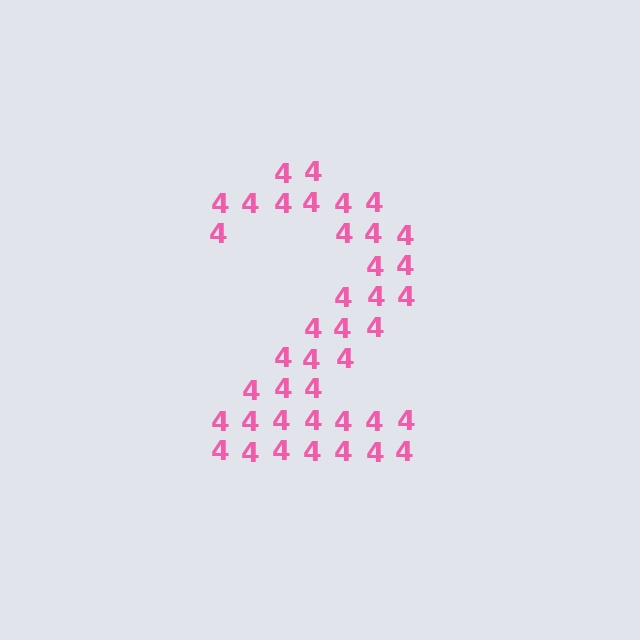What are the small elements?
The small elements are digit 4's.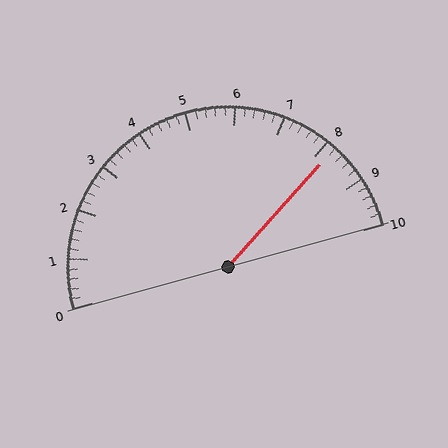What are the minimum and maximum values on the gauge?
The gauge ranges from 0 to 10.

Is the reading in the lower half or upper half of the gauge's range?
The reading is in the upper half of the range (0 to 10).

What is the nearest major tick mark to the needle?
The nearest major tick mark is 8.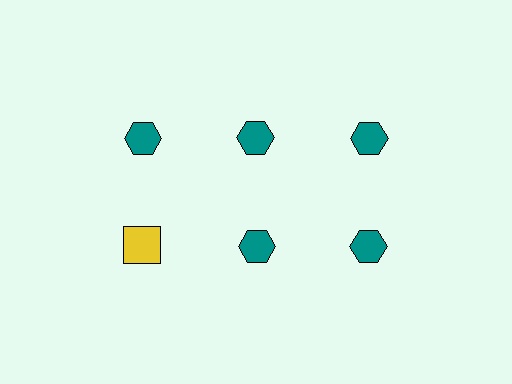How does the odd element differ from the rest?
It differs in both color (yellow instead of teal) and shape (square instead of hexagon).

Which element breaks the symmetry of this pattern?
The yellow square in the second row, leftmost column breaks the symmetry. All other shapes are teal hexagons.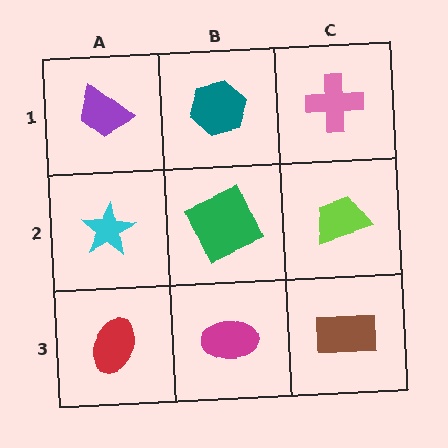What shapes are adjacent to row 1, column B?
A green square (row 2, column B), a purple trapezoid (row 1, column A), a pink cross (row 1, column C).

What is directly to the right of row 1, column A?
A teal hexagon.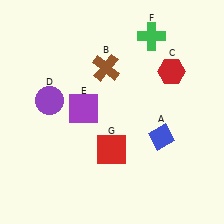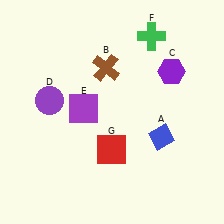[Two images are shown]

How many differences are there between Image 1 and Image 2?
There is 1 difference between the two images.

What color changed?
The hexagon (C) changed from red in Image 1 to purple in Image 2.